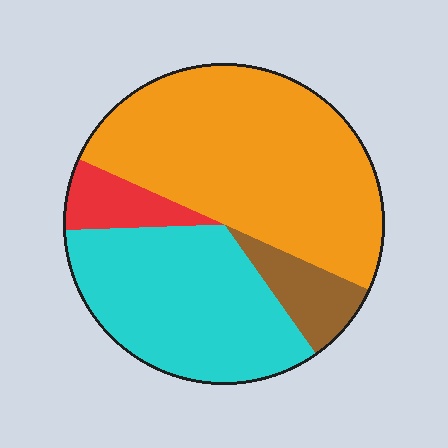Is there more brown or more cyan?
Cyan.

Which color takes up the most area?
Orange, at roughly 50%.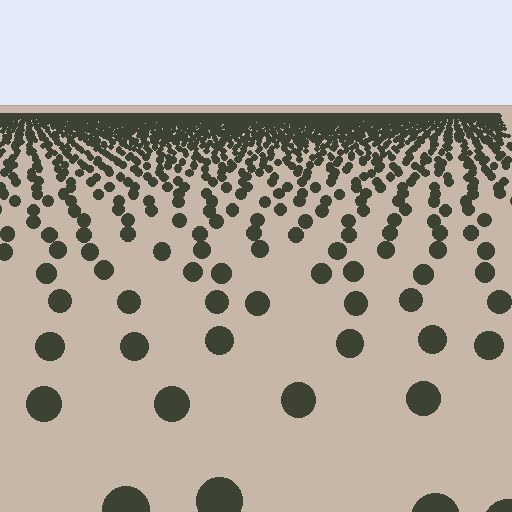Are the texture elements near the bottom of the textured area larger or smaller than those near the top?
Larger. Near the bottom, elements are closer to the viewer and appear at a bigger on-screen size.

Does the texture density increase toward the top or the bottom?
Density increases toward the top.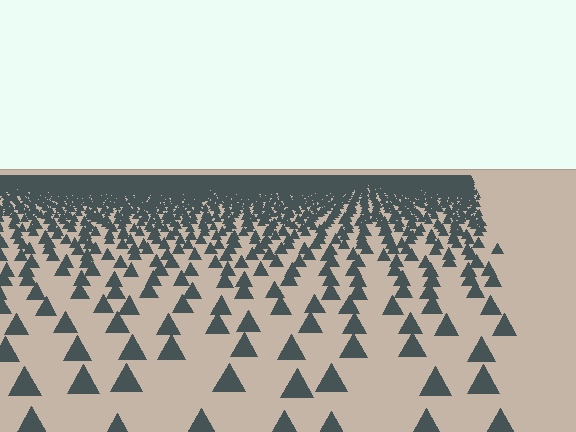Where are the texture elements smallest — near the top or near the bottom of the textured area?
Near the top.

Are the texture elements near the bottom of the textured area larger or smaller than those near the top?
Larger. Near the bottom, elements are closer to the viewer and appear at a bigger on-screen size.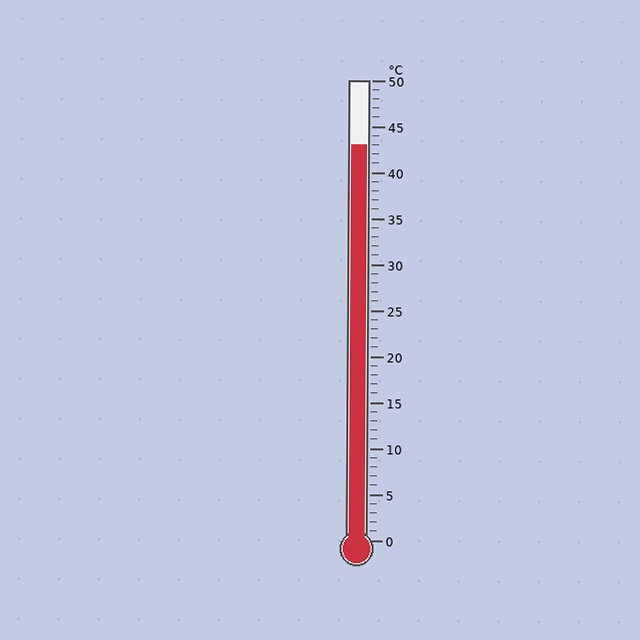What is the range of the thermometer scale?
The thermometer scale ranges from 0°C to 50°C.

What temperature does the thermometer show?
The thermometer shows approximately 43°C.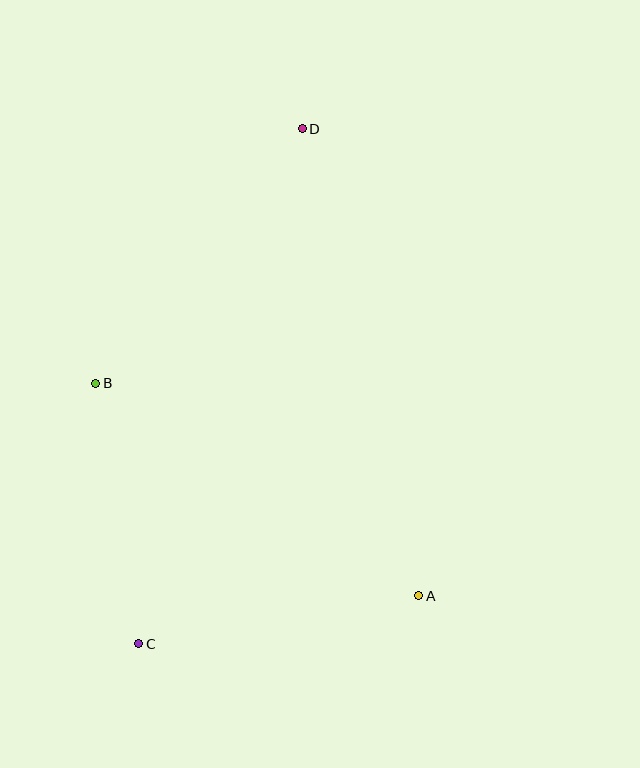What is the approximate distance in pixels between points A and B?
The distance between A and B is approximately 386 pixels.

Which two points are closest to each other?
Points B and C are closest to each other.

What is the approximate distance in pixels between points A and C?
The distance between A and C is approximately 284 pixels.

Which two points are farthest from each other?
Points C and D are farthest from each other.